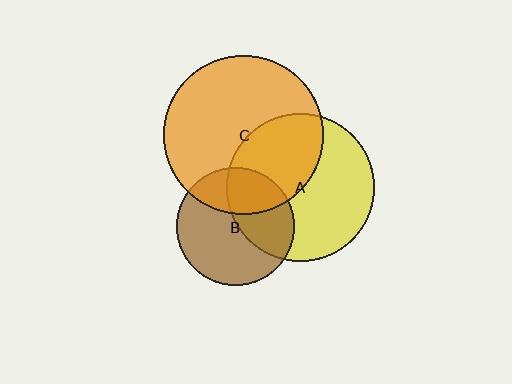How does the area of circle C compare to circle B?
Approximately 1.8 times.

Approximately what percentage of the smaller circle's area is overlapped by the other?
Approximately 40%.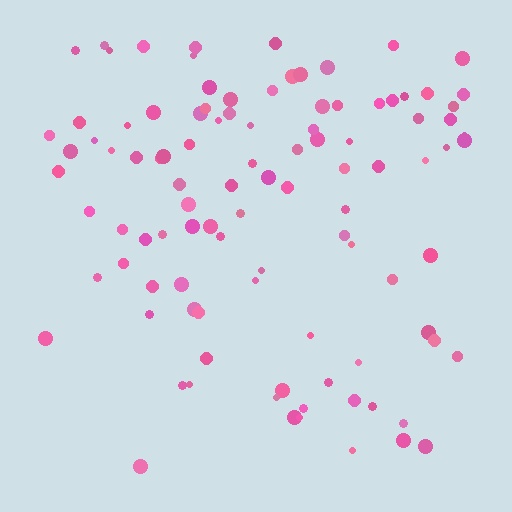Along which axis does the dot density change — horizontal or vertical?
Vertical.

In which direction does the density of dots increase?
From bottom to top, with the top side densest.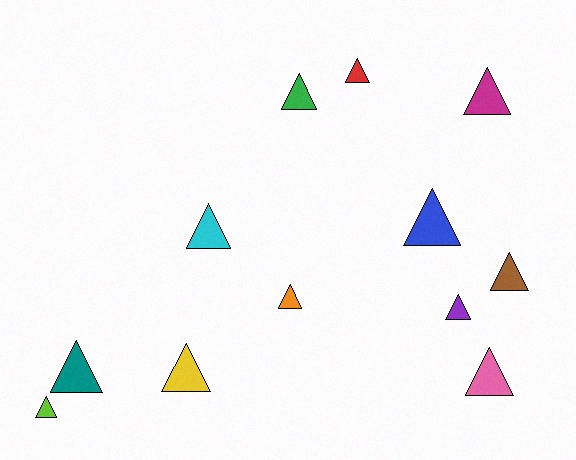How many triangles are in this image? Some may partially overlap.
There are 12 triangles.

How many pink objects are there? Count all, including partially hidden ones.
There is 1 pink object.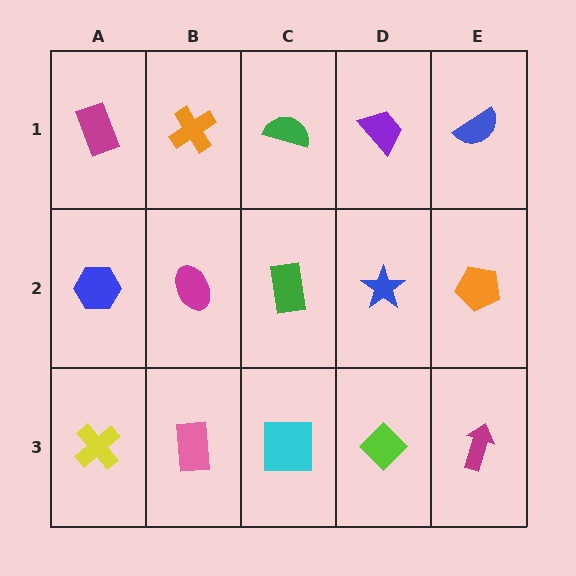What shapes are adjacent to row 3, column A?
A blue hexagon (row 2, column A), a pink rectangle (row 3, column B).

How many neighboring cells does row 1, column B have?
3.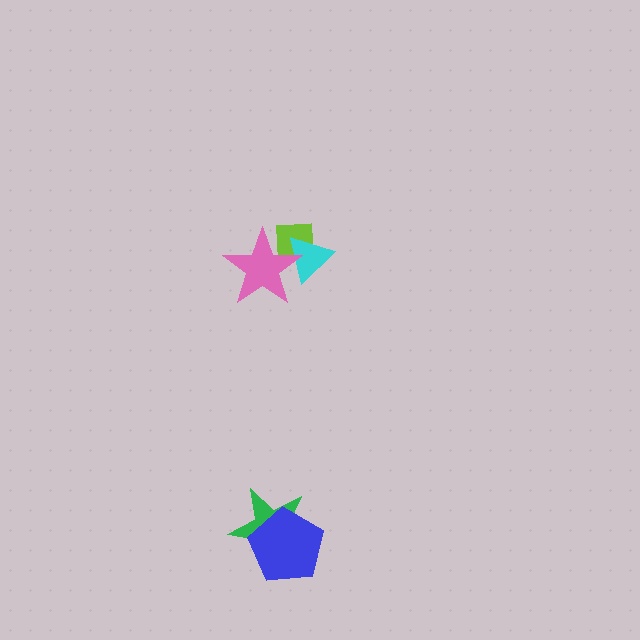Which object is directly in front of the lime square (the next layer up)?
The cyan triangle is directly in front of the lime square.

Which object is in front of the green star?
The blue pentagon is in front of the green star.